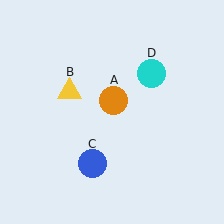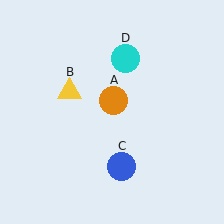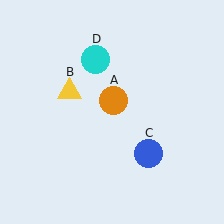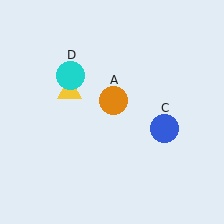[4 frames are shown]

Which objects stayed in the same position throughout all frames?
Orange circle (object A) and yellow triangle (object B) remained stationary.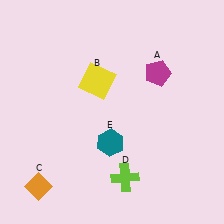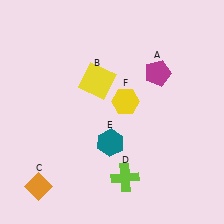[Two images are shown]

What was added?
A yellow hexagon (F) was added in Image 2.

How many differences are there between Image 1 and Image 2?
There is 1 difference between the two images.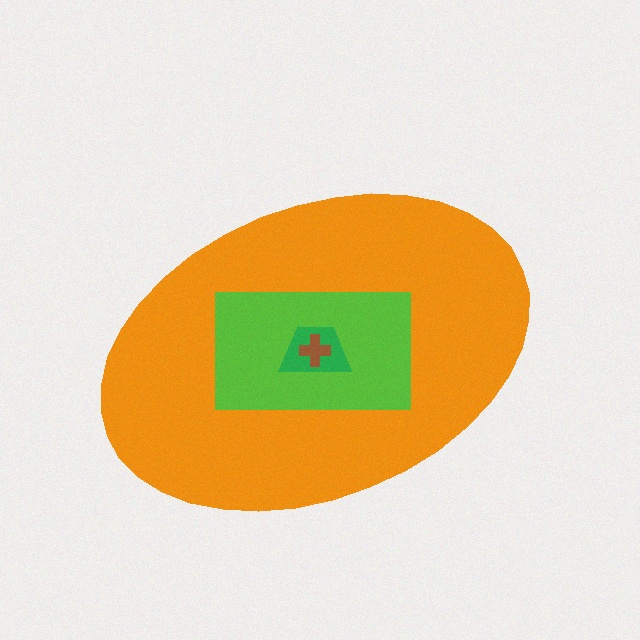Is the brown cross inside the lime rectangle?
Yes.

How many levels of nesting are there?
4.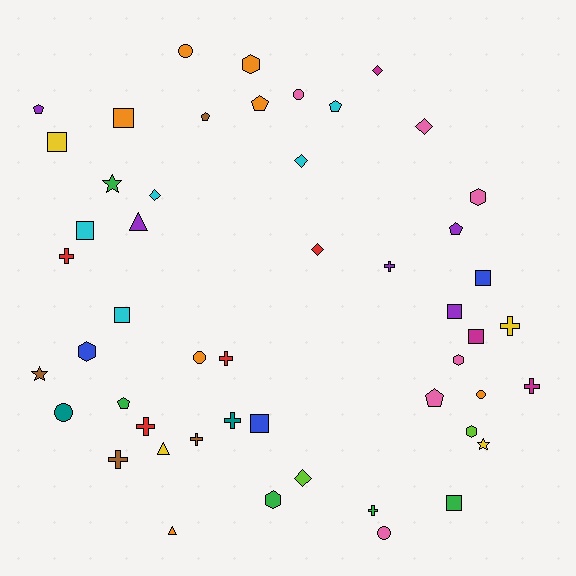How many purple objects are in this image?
There are 5 purple objects.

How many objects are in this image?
There are 50 objects.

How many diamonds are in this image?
There are 6 diamonds.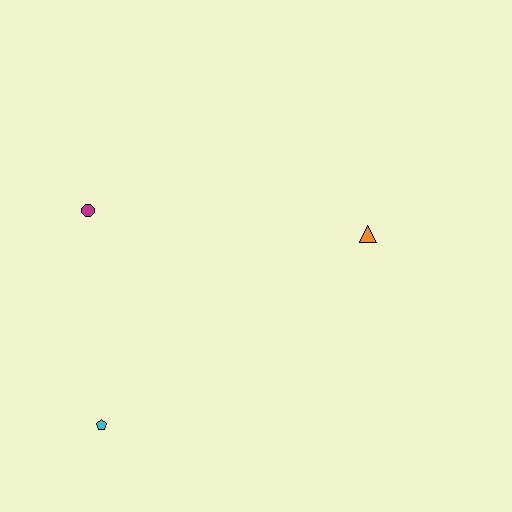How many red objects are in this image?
There are no red objects.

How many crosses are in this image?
There are no crosses.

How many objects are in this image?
There are 3 objects.